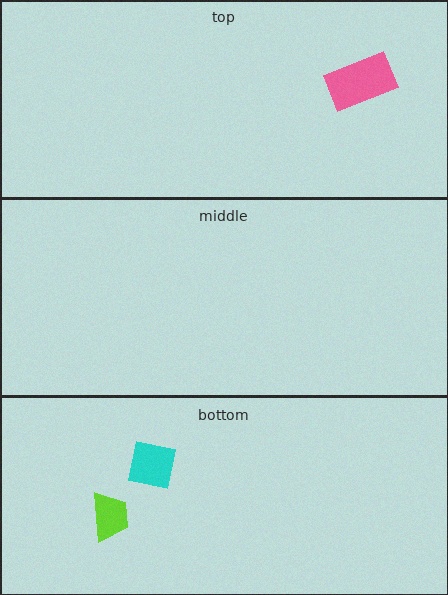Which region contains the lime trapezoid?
The bottom region.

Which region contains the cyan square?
The bottom region.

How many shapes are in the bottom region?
2.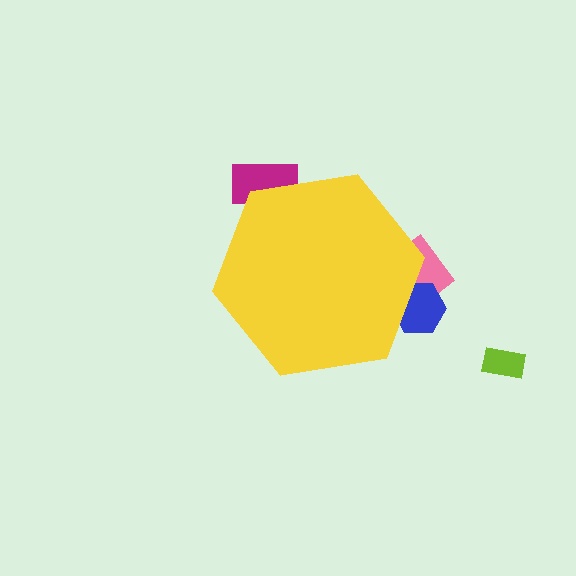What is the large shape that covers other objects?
A yellow hexagon.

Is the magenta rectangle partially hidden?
Yes, the magenta rectangle is partially hidden behind the yellow hexagon.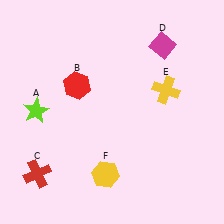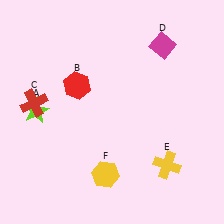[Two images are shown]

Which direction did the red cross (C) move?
The red cross (C) moved up.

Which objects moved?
The objects that moved are: the red cross (C), the yellow cross (E).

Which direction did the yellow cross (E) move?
The yellow cross (E) moved down.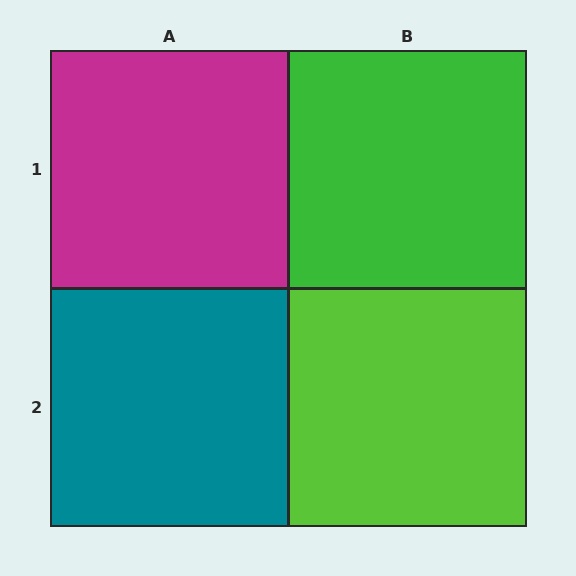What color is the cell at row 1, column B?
Green.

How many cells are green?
1 cell is green.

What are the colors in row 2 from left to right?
Teal, lime.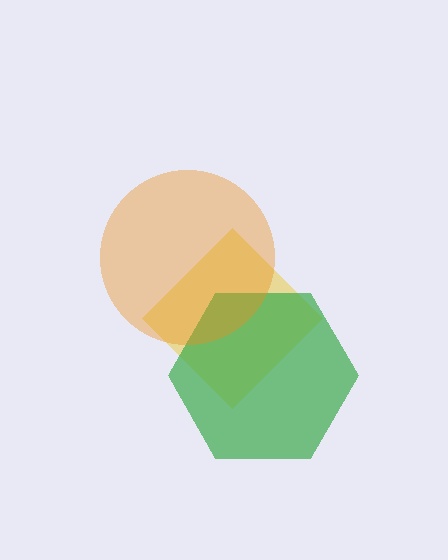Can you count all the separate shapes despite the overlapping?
Yes, there are 3 separate shapes.